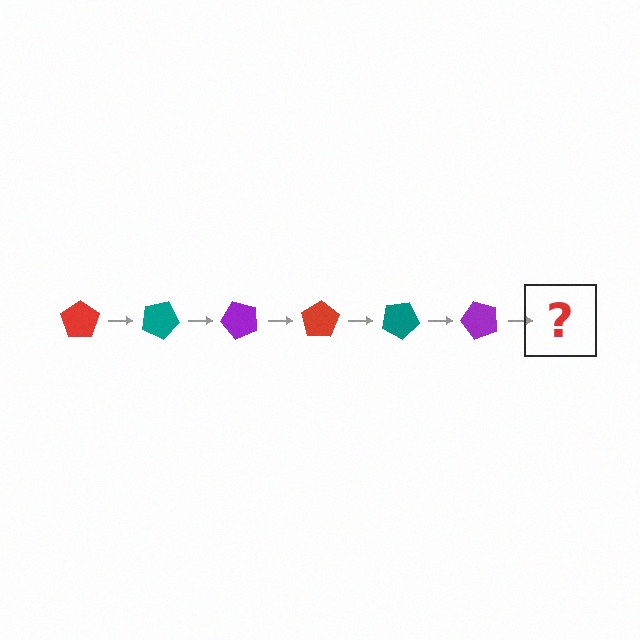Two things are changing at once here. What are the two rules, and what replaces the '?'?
The two rules are that it rotates 25 degrees each step and the color cycles through red, teal, and purple. The '?' should be a red pentagon, rotated 150 degrees from the start.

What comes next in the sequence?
The next element should be a red pentagon, rotated 150 degrees from the start.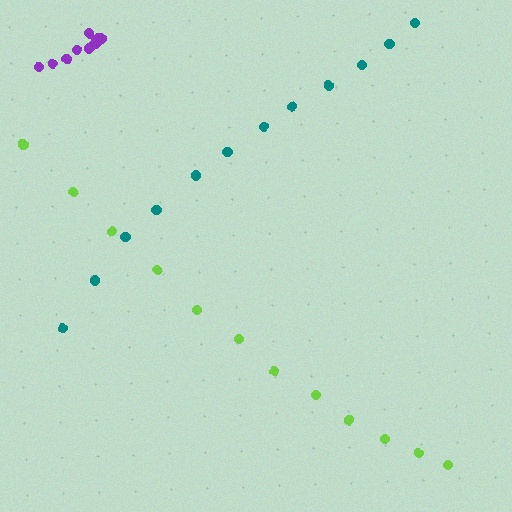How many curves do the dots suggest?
There are 3 distinct paths.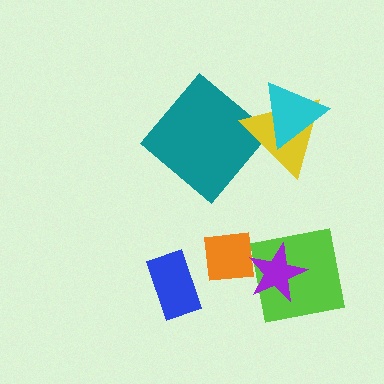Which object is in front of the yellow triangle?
The cyan triangle is in front of the yellow triangle.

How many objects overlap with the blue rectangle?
0 objects overlap with the blue rectangle.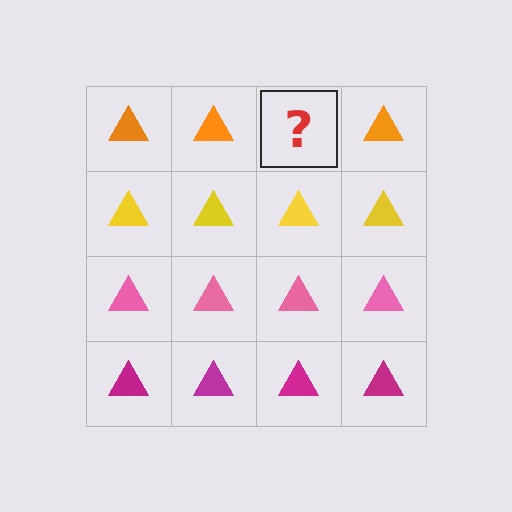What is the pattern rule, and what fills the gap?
The rule is that each row has a consistent color. The gap should be filled with an orange triangle.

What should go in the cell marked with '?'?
The missing cell should contain an orange triangle.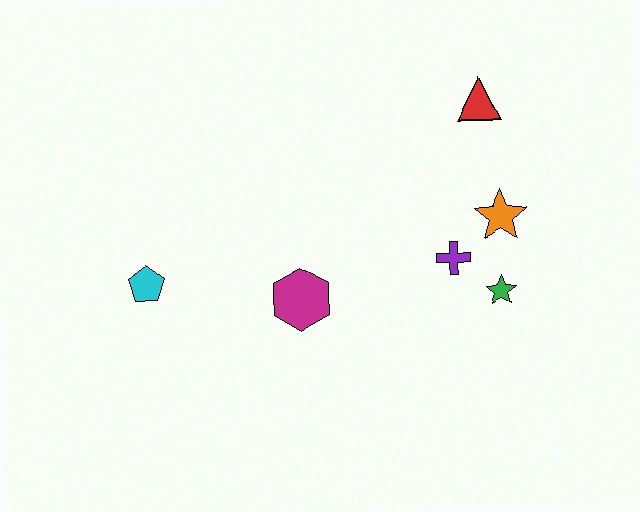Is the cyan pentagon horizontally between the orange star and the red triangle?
No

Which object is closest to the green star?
The purple cross is closest to the green star.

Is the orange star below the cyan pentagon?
No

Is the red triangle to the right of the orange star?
No